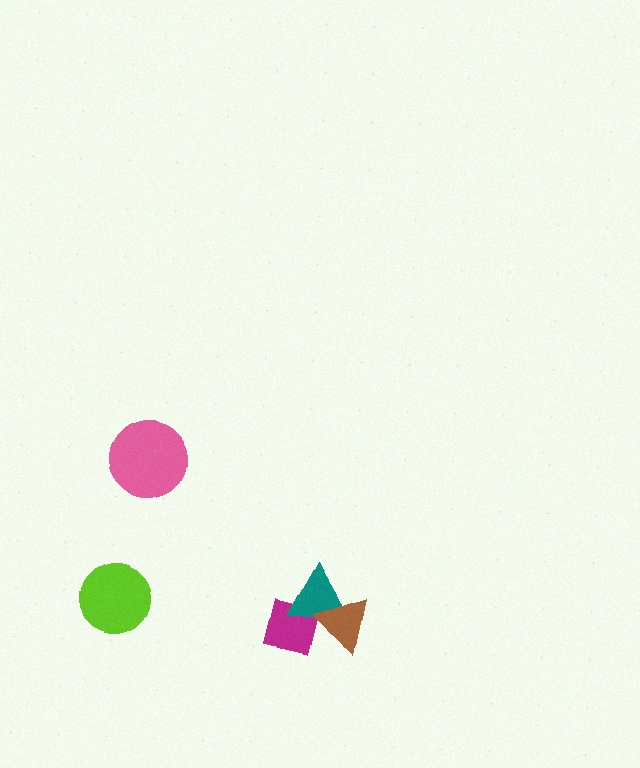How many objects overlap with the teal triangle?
2 objects overlap with the teal triangle.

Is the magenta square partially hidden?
Yes, it is partially covered by another shape.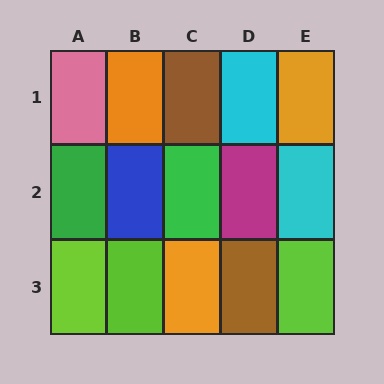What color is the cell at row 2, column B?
Blue.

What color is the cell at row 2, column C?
Green.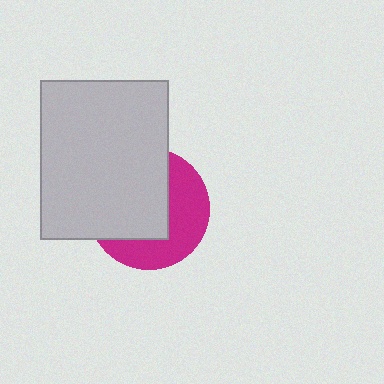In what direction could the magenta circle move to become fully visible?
The magenta circle could move toward the lower-right. That would shift it out from behind the light gray rectangle entirely.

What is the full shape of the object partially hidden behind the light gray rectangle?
The partially hidden object is a magenta circle.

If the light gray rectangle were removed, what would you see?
You would see the complete magenta circle.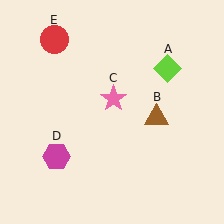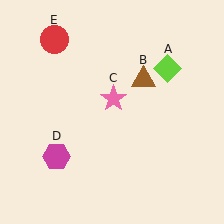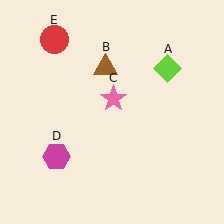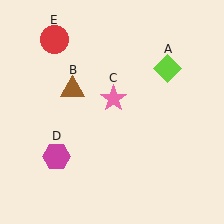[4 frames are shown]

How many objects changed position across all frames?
1 object changed position: brown triangle (object B).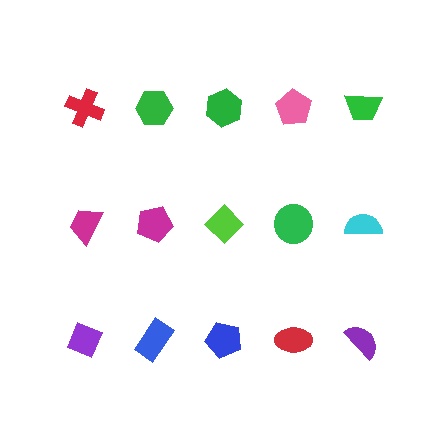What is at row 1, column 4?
A pink pentagon.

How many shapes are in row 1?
5 shapes.